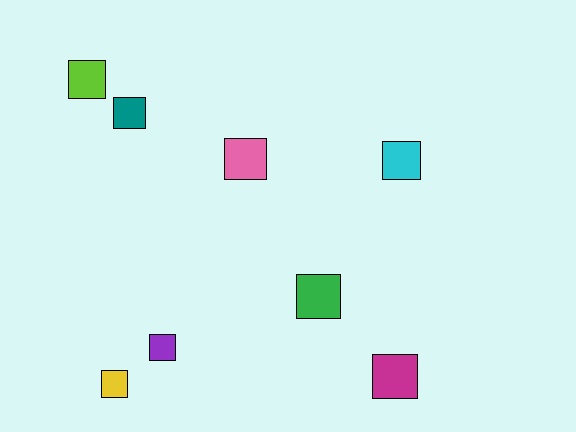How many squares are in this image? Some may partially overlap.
There are 8 squares.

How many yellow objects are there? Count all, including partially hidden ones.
There is 1 yellow object.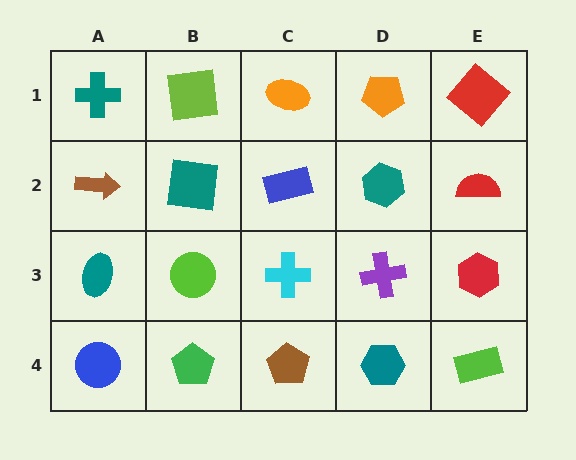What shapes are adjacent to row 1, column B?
A teal square (row 2, column B), a teal cross (row 1, column A), an orange ellipse (row 1, column C).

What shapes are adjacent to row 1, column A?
A brown arrow (row 2, column A), a lime square (row 1, column B).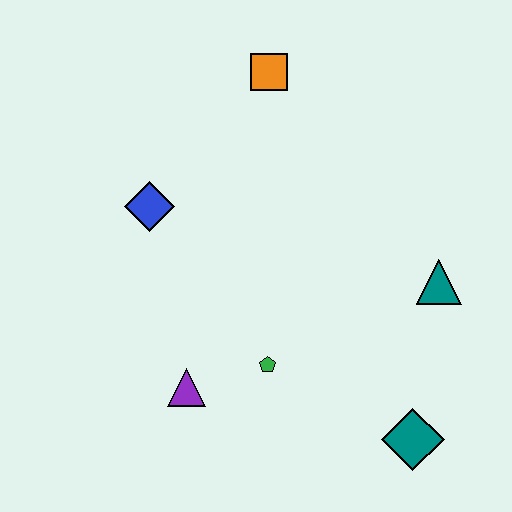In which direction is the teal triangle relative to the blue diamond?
The teal triangle is to the right of the blue diamond.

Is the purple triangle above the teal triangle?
No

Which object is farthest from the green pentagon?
The orange square is farthest from the green pentagon.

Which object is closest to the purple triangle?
The green pentagon is closest to the purple triangle.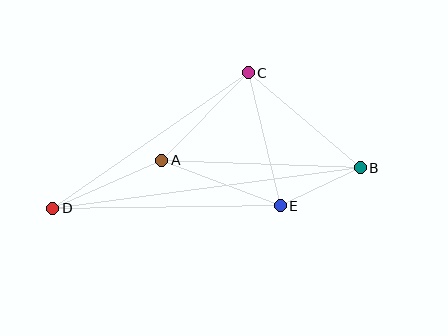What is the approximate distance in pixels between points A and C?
The distance between A and C is approximately 123 pixels.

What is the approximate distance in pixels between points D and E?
The distance between D and E is approximately 227 pixels.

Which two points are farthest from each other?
Points B and D are farthest from each other.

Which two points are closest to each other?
Points B and E are closest to each other.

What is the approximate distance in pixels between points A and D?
The distance between A and D is approximately 119 pixels.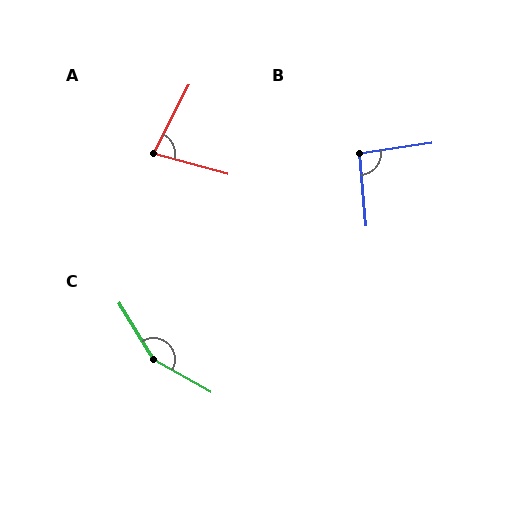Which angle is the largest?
C, at approximately 151 degrees.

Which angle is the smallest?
A, at approximately 78 degrees.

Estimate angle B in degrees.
Approximately 93 degrees.